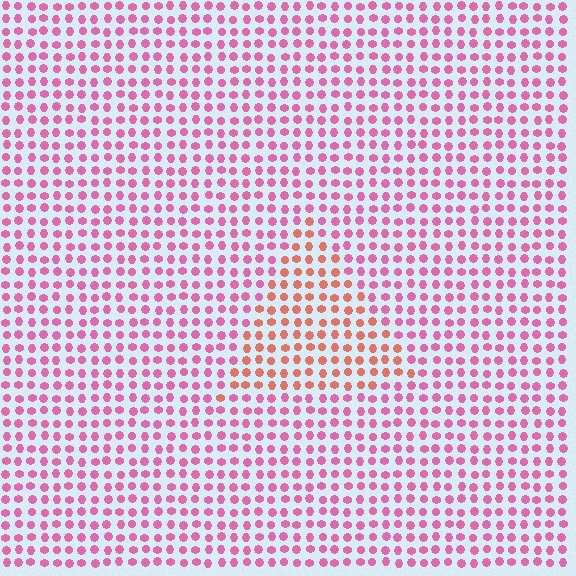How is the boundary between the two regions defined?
The boundary is defined purely by a slight shift in hue (about 41 degrees). Spacing, size, and orientation are identical on both sides.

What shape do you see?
I see a triangle.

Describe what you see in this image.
The image is filled with small pink elements in a uniform arrangement. A triangle-shaped region is visible where the elements are tinted to a slightly different hue, forming a subtle color boundary.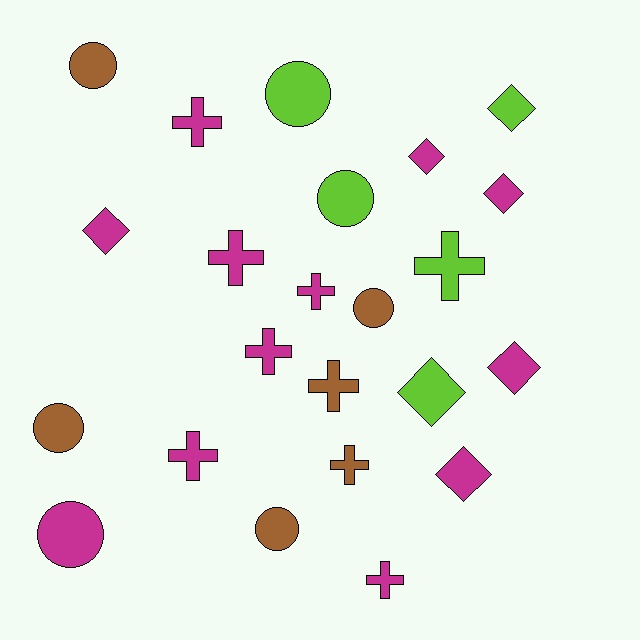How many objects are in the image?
There are 23 objects.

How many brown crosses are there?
There are 2 brown crosses.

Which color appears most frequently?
Magenta, with 12 objects.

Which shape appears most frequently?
Cross, with 9 objects.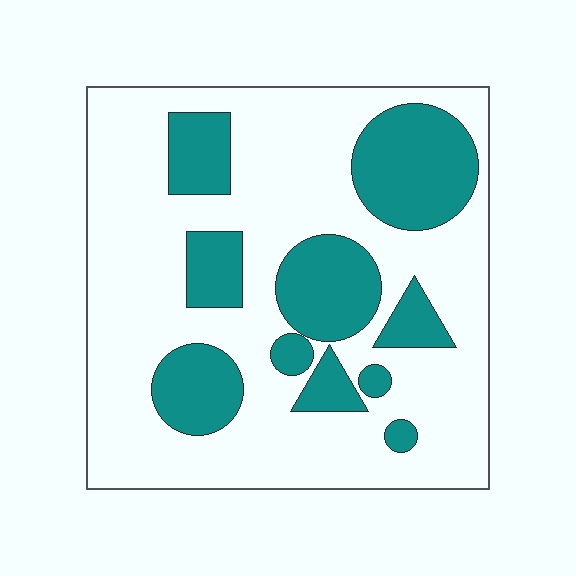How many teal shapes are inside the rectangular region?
10.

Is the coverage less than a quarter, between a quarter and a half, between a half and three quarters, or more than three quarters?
Between a quarter and a half.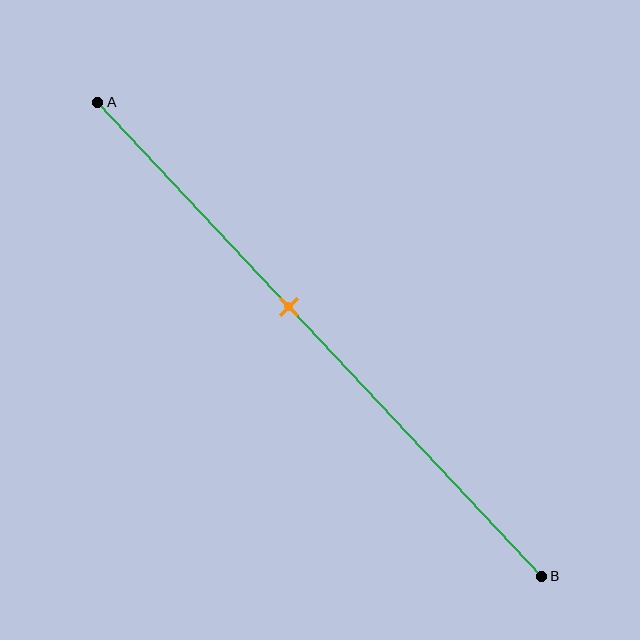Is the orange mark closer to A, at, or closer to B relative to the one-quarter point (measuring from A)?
The orange mark is closer to point B than the one-quarter point of segment AB.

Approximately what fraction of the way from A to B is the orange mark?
The orange mark is approximately 45% of the way from A to B.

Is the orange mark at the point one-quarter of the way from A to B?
No, the mark is at about 45% from A, not at the 25% one-quarter point.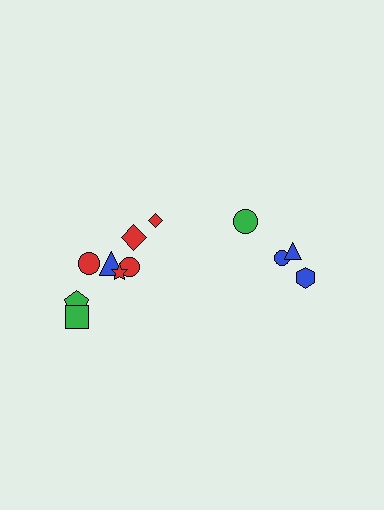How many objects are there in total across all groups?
There are 12 objects.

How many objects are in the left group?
There are 8 objects.